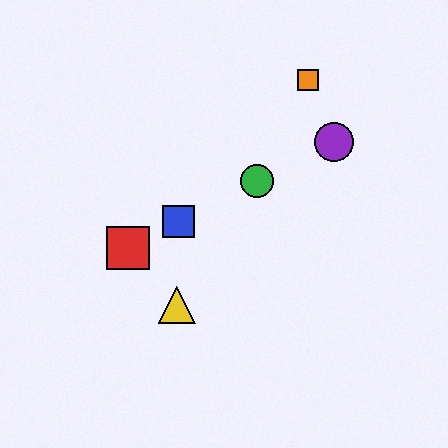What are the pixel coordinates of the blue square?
The blue square is at (179, 222).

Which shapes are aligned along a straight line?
The red square, the blue square, the green circle, the purple circle are aligned along a straight line.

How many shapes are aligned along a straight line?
4 shapes (the red square, the blue square, the green circle, the purple circle) are aligned along a straight line.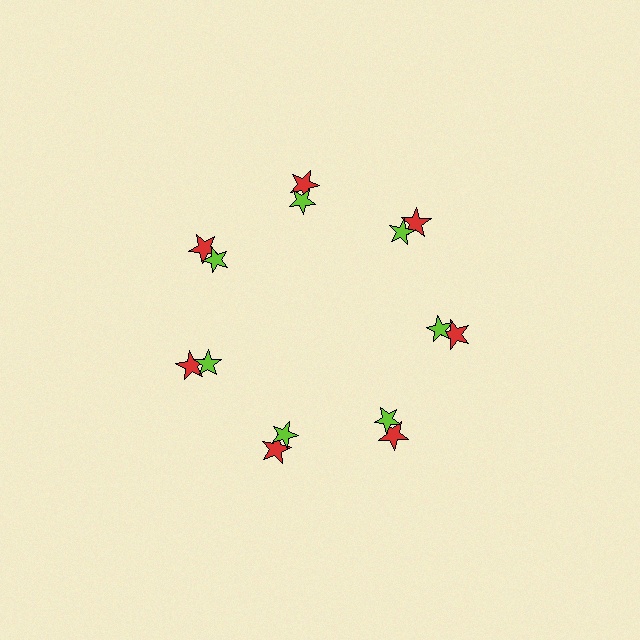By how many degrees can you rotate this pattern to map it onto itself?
The pattern maps onto itself every 51 degrees of rotation.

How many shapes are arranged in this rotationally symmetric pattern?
There are 14 shapes, arranged in 7 groups of 2.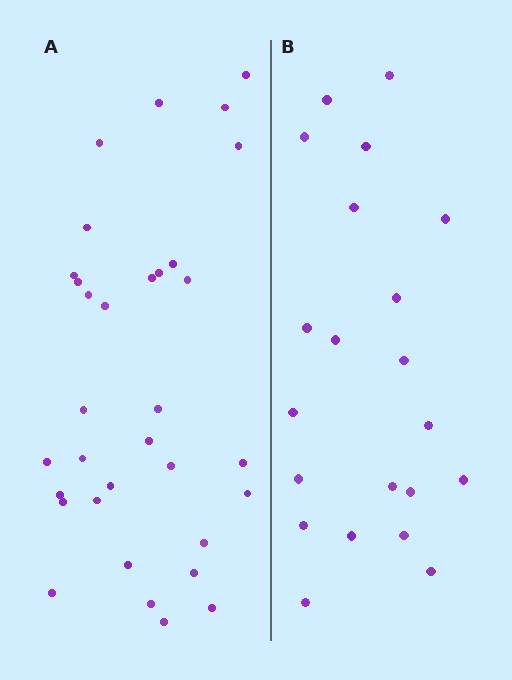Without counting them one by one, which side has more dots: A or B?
Region A (the left region) has more dots.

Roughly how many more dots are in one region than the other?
Region A has roughly 12 or so more dots than region B.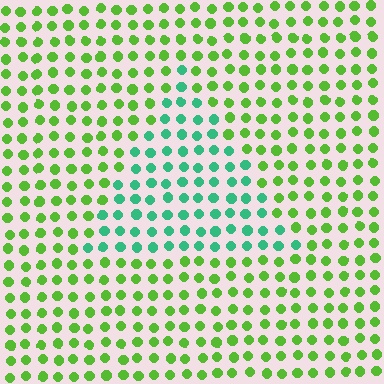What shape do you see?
I see a triangle.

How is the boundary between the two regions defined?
The boundary is defined purely by a slight shift in hue (about 49 degrees). Spacing, size, and orientation are identical on both sides.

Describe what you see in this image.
The image is filled with small lime elements in a uniform arrangement. A triangle-shaped region is visible where the elements are tinted to a slightly different hue, forming a subtle color boundary.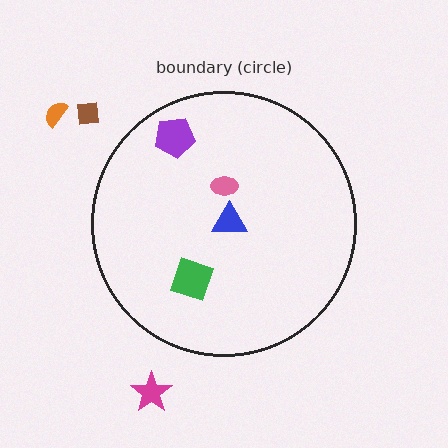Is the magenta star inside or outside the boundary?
Outside.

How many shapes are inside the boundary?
4 inside, 3 outside.